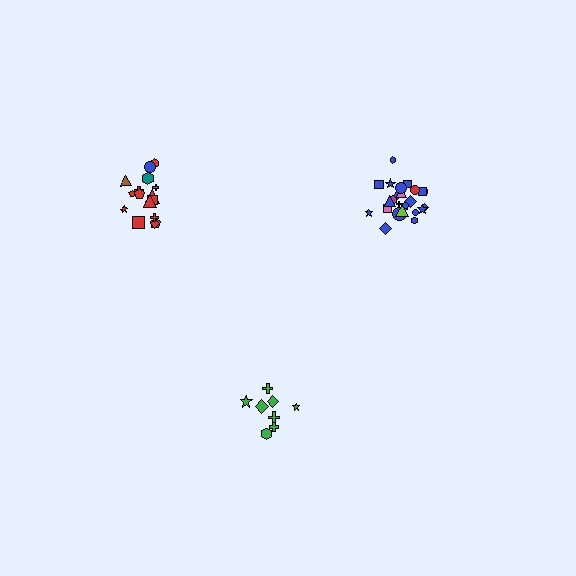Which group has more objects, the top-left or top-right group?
The top-right group.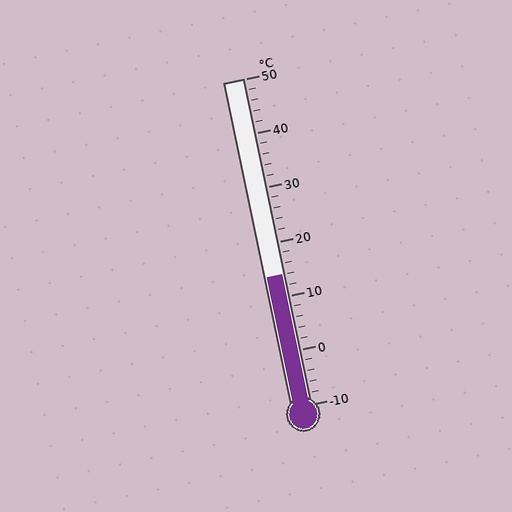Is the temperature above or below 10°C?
The temperature is above 10°C.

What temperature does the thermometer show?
The thermometer shows approximately 14°C.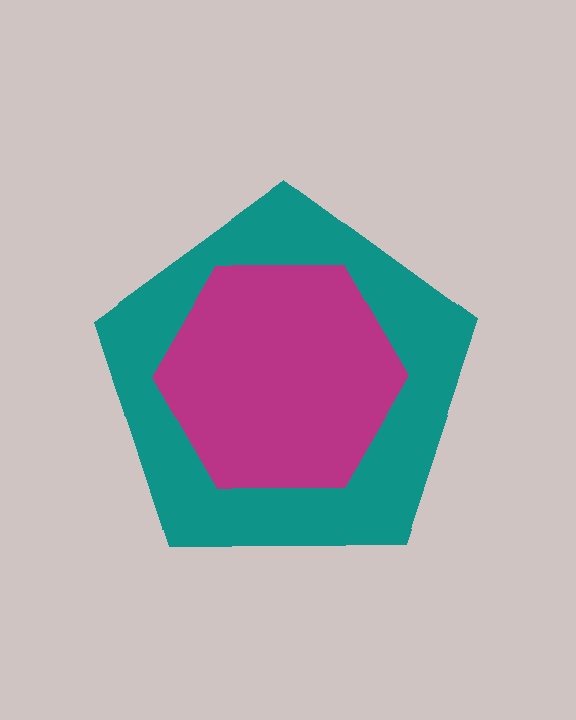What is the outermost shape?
The teal pentagon.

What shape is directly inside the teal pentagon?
The magenta hexagon.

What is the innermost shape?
The magenta hexagon.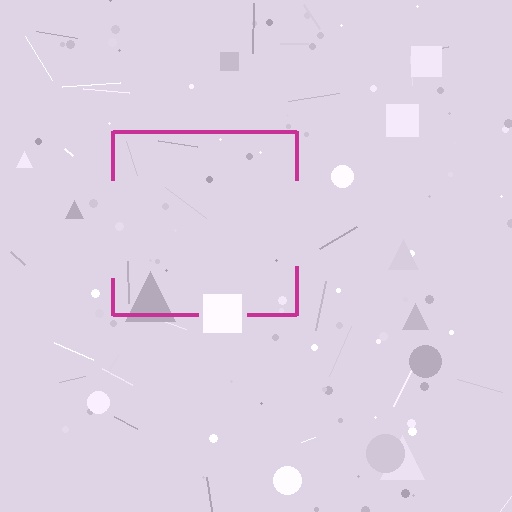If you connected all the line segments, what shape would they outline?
They would outline a square.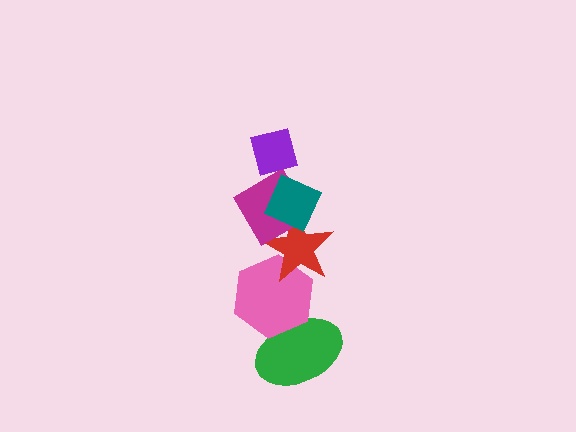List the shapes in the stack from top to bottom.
From top to bottom: the purple square, the teal diamond, the magenta diamond, the red star, the pink hexagon, the green ellipse.